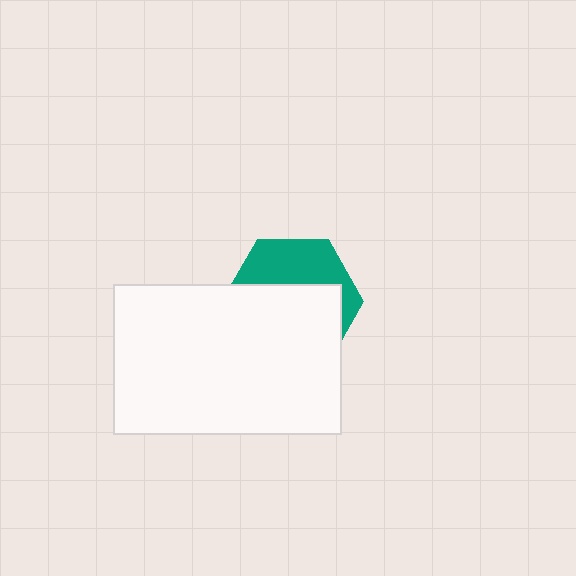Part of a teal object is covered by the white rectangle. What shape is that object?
It is a hexagon.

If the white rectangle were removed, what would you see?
You would see the complete teal hexagon.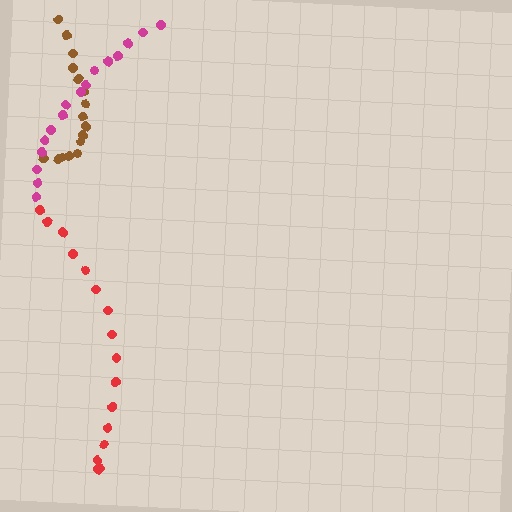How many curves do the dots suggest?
There are 3 distinct paths.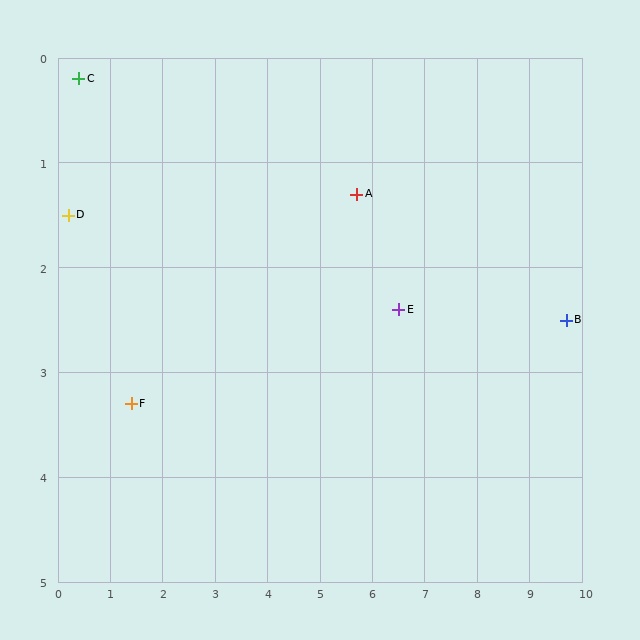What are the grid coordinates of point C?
Point C is at approximately (0.4, 0.2).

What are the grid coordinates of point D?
Point D is at approximately (0.2, 1.5).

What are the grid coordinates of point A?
Point A is at approximately (5.7, 1.3).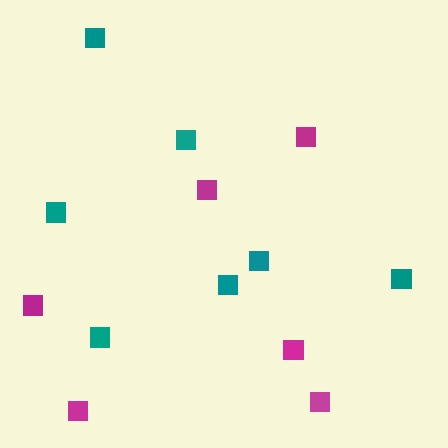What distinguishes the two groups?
There are 2 groups: one group of magenta squares (6) and one group of teal squares (7).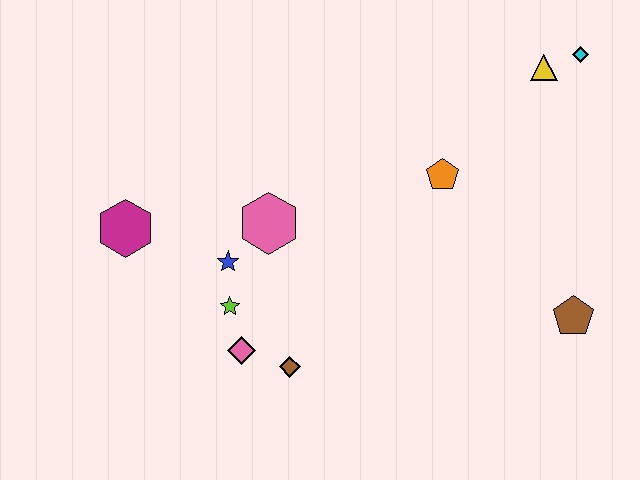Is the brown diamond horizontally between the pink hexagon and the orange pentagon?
Yes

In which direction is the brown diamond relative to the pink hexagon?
The brown diamond is below the pink hexagon.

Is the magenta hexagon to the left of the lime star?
Yes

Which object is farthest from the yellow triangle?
The magenta hexagon is farthest from the yellow triangle.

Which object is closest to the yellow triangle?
The cyan diamond is closest to the yellow triangle.